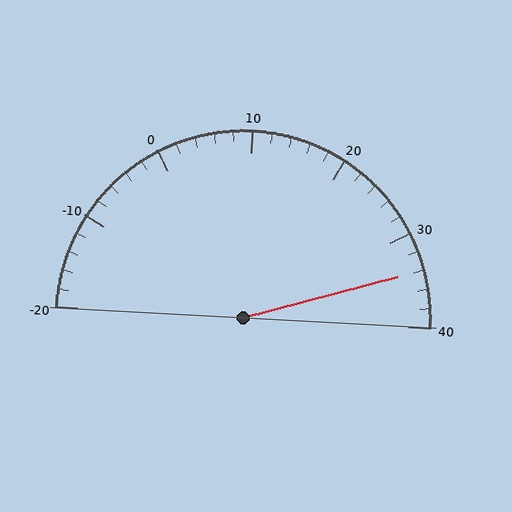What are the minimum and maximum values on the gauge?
The gauge ranges from -20 to 40.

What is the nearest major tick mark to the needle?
The nearest major tick mark is 30.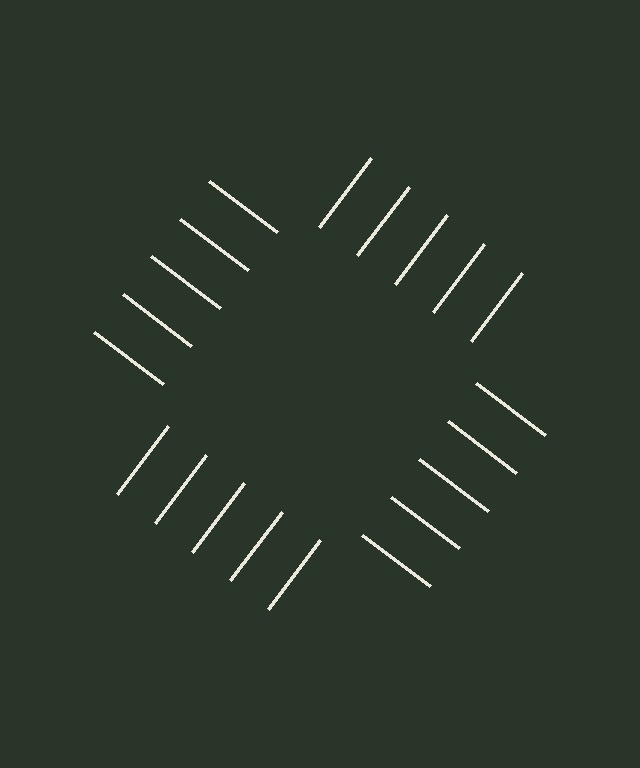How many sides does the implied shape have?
4 sides — the line-ends trace a square.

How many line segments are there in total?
20 — 5 along each of the 4 edges.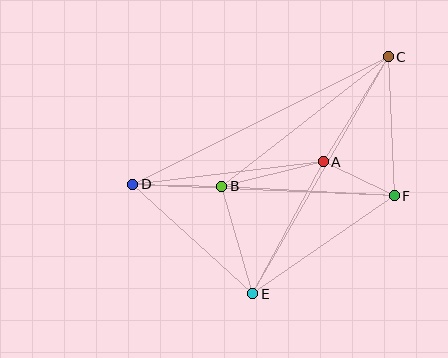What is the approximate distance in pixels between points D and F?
The distance between D and F is approximately 262 pixels.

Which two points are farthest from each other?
Points C and D are farthest from each other.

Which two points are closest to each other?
Points A and F are closest to each other.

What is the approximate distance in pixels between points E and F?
The distance between E and F is approximately 172 pixels.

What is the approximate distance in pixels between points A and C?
The distance between A and C is approximately 124 pixels.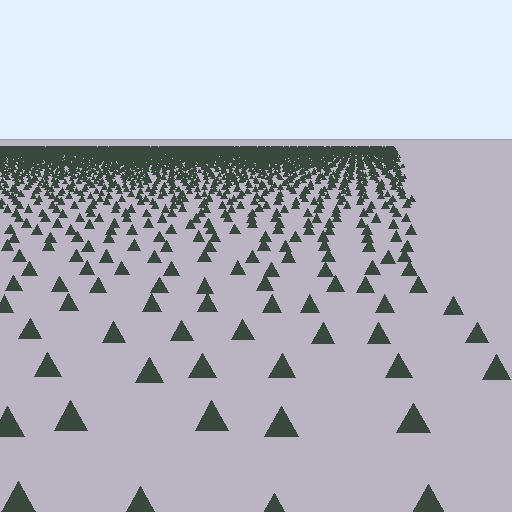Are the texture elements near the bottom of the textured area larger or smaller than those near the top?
Larger. Near the bottom, elements are closer to the viewer and appear at a bigger on-screen size.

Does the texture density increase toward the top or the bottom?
Density increases toward the top.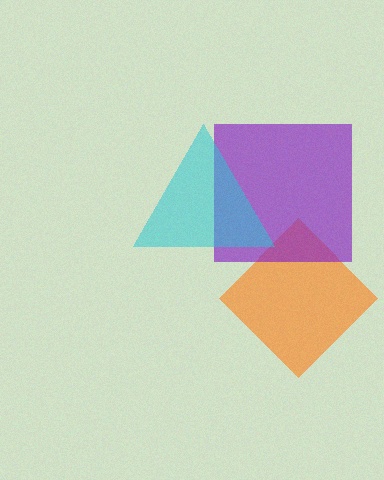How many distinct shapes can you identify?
There are 3 distinct shapes: an orange diamond, a purple square, a cyan triangle.